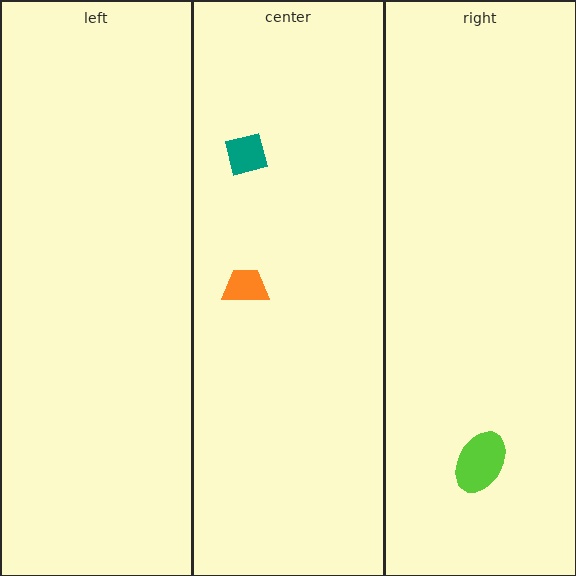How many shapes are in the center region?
2.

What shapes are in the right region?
The lime ellipse.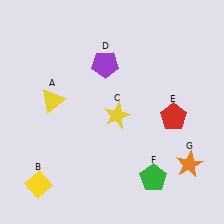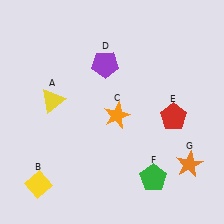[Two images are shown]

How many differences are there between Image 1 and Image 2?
There is 1 difference between the two images.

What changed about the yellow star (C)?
In Image 1, C is yellow. In Image 2, it changed to orange.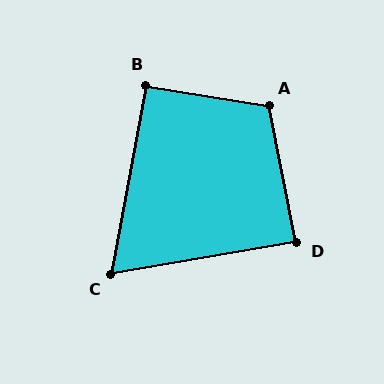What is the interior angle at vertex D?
Approximately 89 degrees (approximately right).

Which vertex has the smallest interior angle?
C, at approximately 70 degrees.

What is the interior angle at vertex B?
Approximately 91 degrees (approximately right).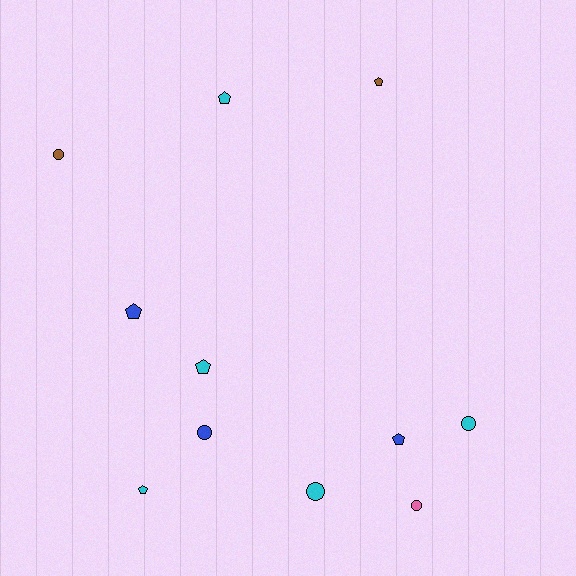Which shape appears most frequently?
Pentagon, with 6 objects.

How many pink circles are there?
There is 1 pink circle.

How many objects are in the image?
There are 11 objects.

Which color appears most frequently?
Cyan, with 5 objects.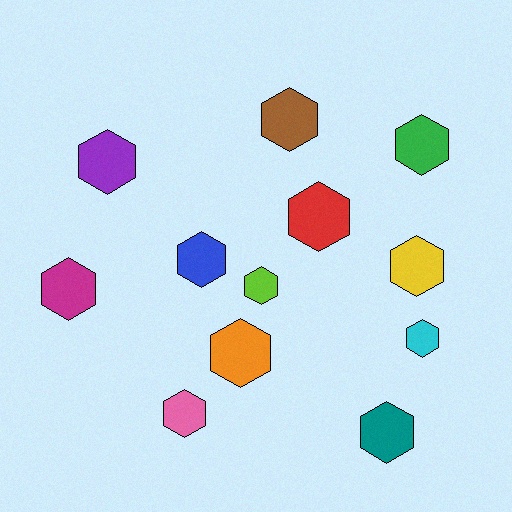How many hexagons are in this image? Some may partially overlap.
There are 12 hexagons.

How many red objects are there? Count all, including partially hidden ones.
There is 1 red object.